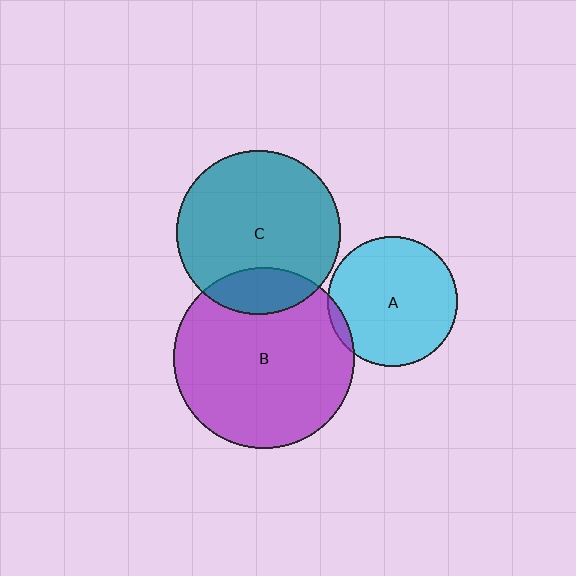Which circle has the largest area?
Circle B (purple).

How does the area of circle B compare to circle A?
Approximately 1.9 times.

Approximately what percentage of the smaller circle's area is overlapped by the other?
Approximately 5%.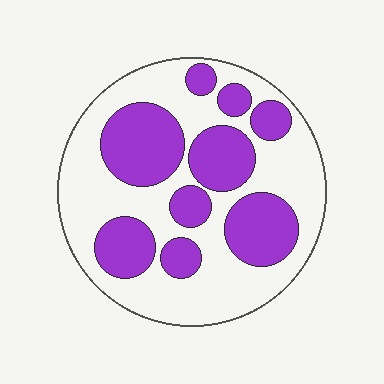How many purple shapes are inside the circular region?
9.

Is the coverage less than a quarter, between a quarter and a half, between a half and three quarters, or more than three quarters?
Between a quarter and a half.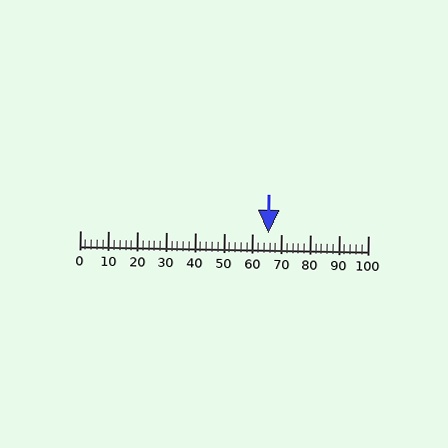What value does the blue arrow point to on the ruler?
The blue arrow points to approximately 65.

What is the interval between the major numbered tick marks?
The major tick marks are spaced 10 units apart.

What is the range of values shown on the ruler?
The ruler shows values from 0 to 100.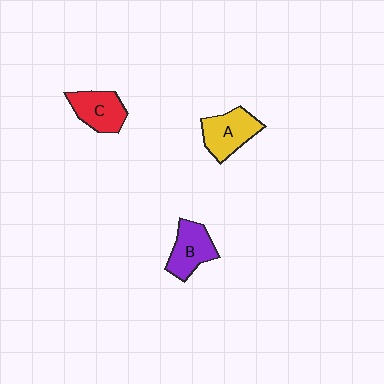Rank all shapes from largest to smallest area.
From largest to smallest: A (yellow), B (purple), C (red).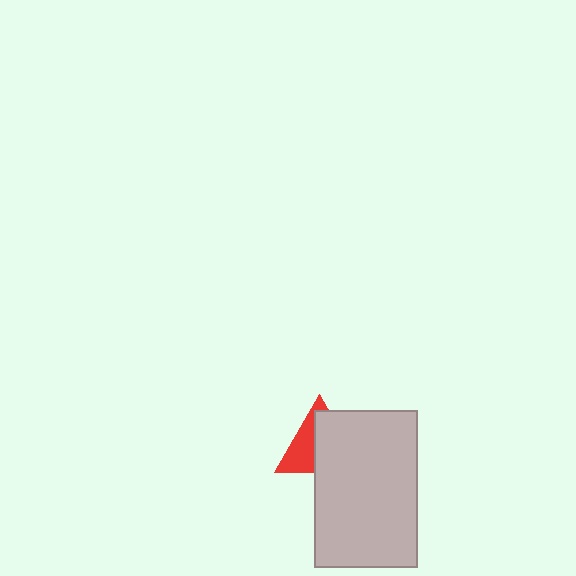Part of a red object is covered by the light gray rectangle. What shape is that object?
It is a triangle.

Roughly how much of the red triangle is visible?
A small part of it is visible (roughly 42%).